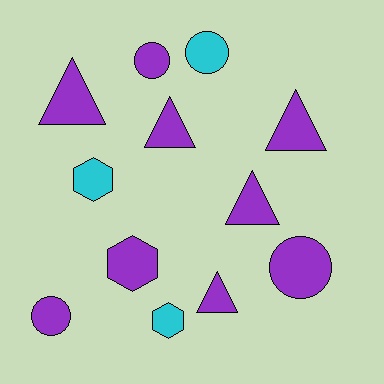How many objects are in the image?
There are 12 objects.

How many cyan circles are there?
There is 1 cyan circle.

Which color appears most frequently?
Purple, with 9 objects.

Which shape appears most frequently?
Triangle, with 5 objects.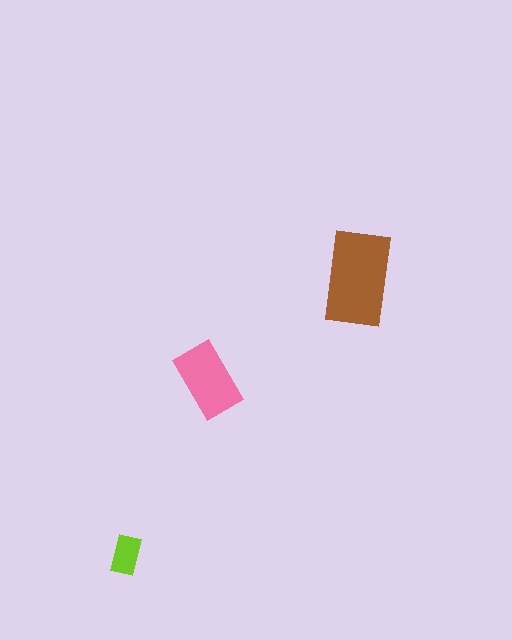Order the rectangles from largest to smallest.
the brown one, the pink one, the lime one.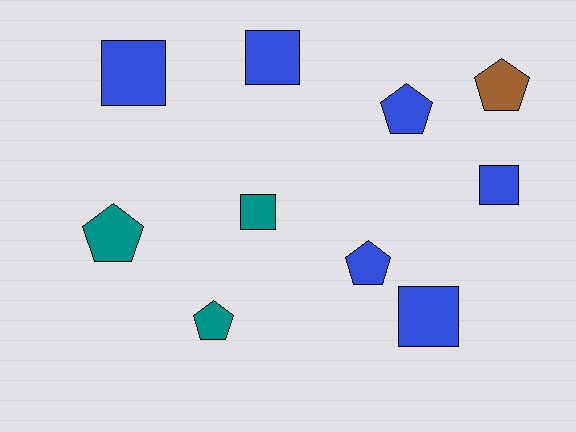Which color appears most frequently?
Blue, with 6 objects.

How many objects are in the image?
There are 10 objects.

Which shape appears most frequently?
Square, with 5 objects.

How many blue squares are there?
There are 4 blue squares.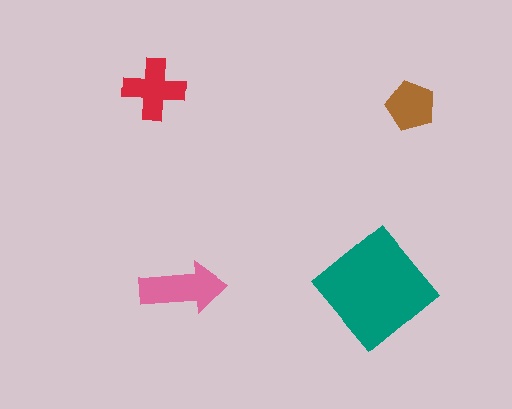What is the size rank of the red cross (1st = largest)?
3rd.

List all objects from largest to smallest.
The teal diamond, the pink arrow, the red cross, the brown pentagon.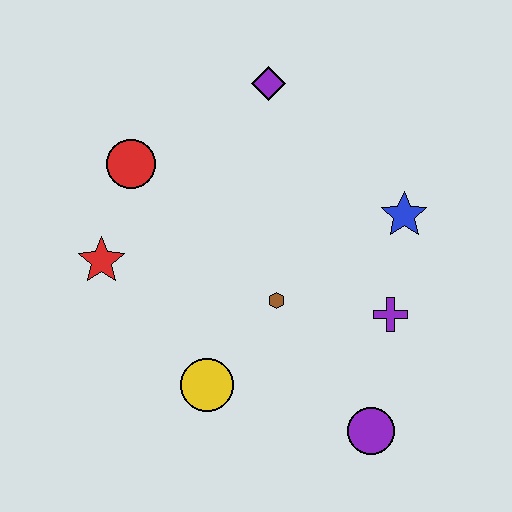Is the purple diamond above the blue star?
Yes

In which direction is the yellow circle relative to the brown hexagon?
The yellow circle is below the brown hexagon.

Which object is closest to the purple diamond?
The red circle is closest to the purple diamond.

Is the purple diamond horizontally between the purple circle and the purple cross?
No